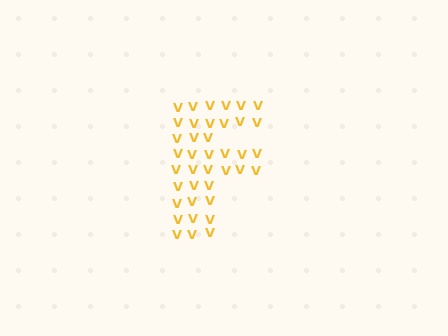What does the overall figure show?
The overall figure shows the letter F.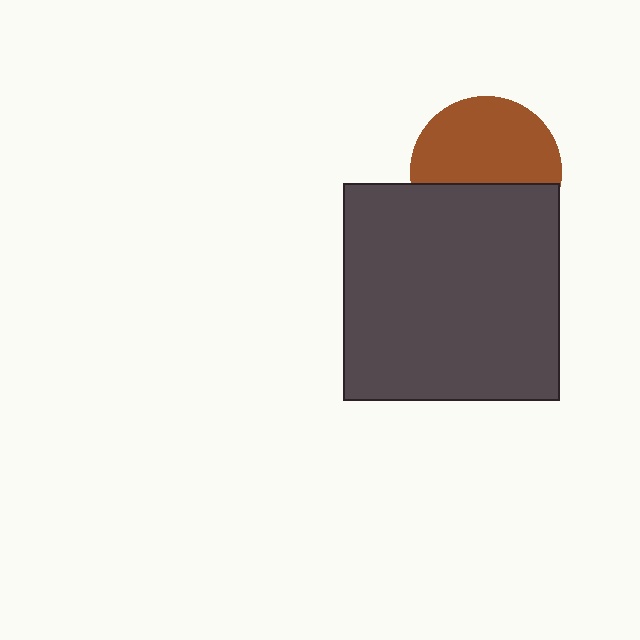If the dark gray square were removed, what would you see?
You would see the complete brown circle.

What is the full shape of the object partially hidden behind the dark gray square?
The partially hidden object is a brown circle.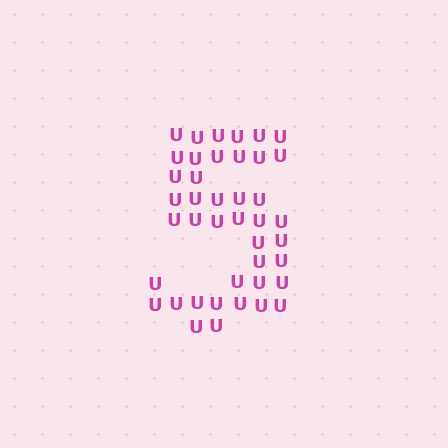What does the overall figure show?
The overall figure shows the digit 5.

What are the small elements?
The small elements are letter U's.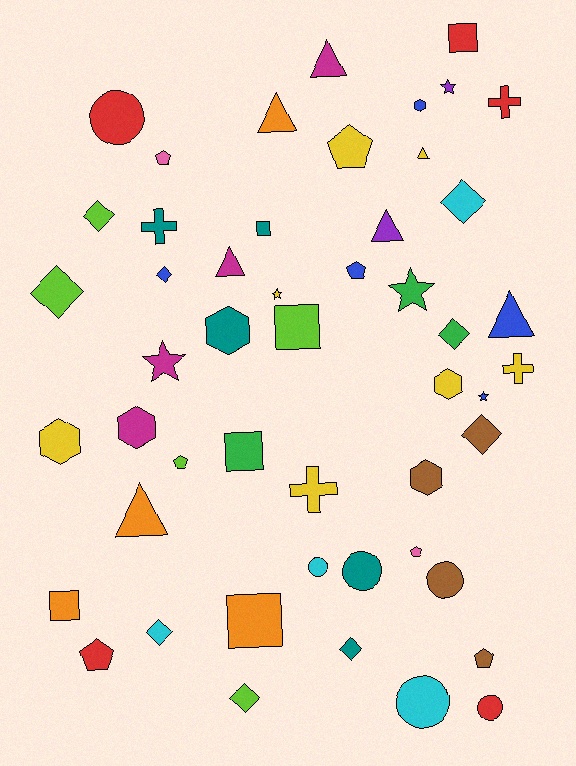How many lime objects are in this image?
There are 5 lime objects.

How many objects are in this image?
There are 50 objects.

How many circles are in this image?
There are 6 circles.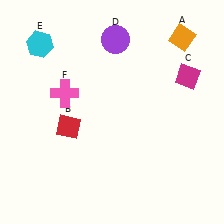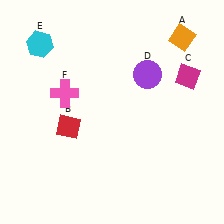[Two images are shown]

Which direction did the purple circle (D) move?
The purple circle (D) moved down.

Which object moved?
The purple circle (D) moved down.